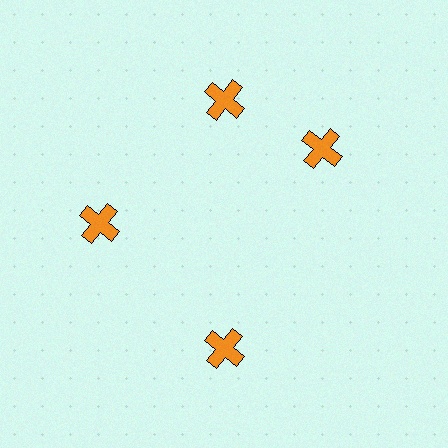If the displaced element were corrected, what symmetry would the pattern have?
It would have 4-fold rotational symmetry — the pattern would map onto itself every 90 degrees.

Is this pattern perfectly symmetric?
No. The 4 orange crosses are arranged in a ring, but one element near the 3 o'clock position is rotated out of alignment along the ring, breaking the 4-fold rotational symmetry.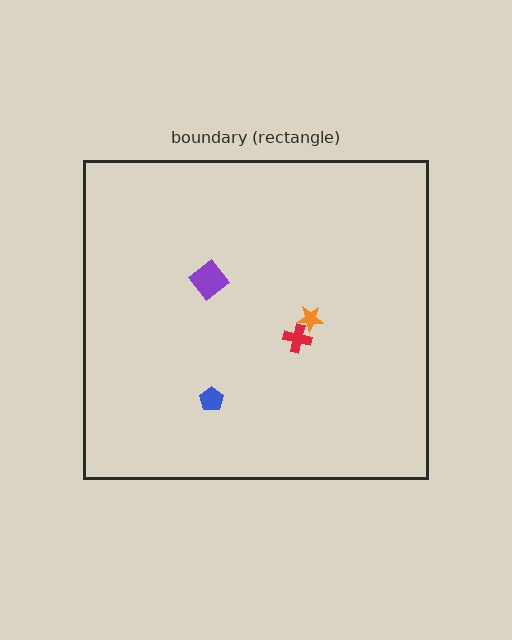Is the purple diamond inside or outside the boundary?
Inside.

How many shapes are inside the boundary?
4 inside, 0 outside.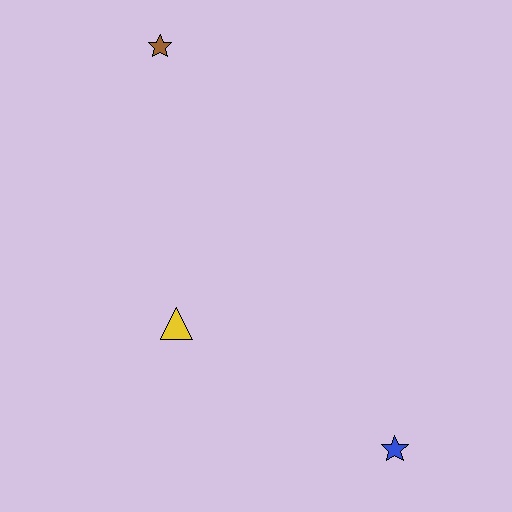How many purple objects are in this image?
There are no purple objects.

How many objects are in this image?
There are 3 objects.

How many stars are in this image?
There are 2 stars.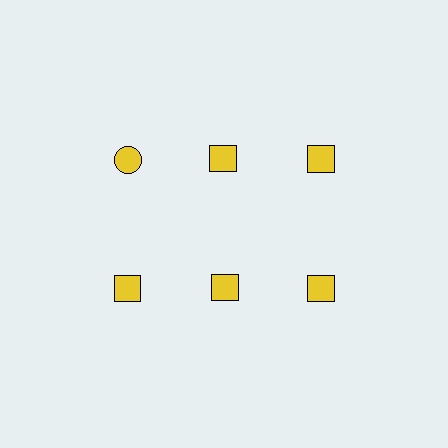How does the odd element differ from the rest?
It has a different shape: circle instead of square.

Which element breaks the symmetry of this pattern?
The yellow circle in the top row, leftmost column breaks the symmetry. All other shapes are yellow squares.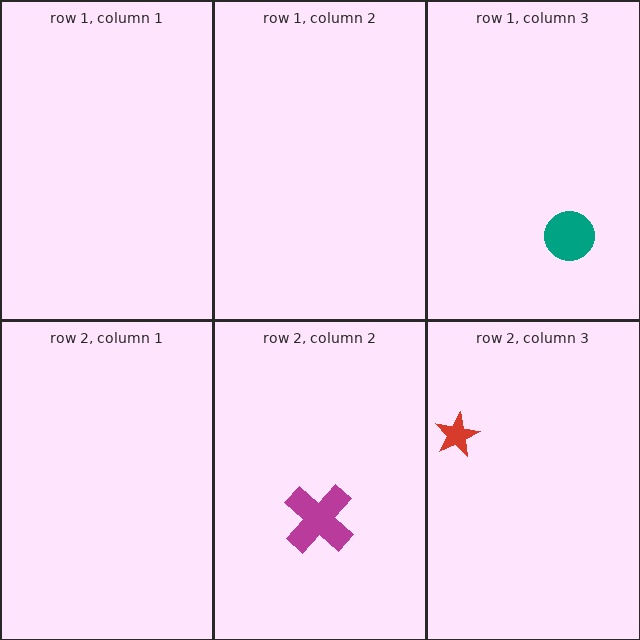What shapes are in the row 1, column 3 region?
The teal circle.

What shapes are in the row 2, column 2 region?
The magenta cross.